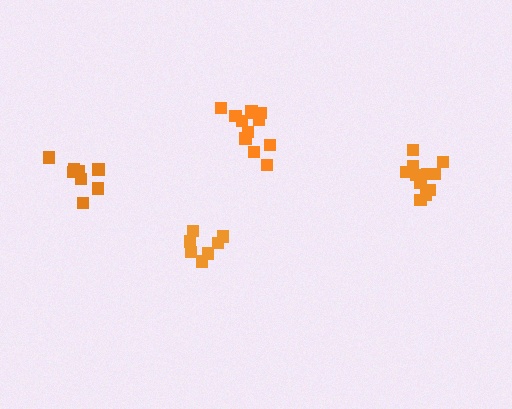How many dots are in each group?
Group 1: 12 dots, Group 2: 7 dots, Group 3: 12 dots, Group 4: 8 dots (39 total).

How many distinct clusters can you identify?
There are 4 distinct clusters.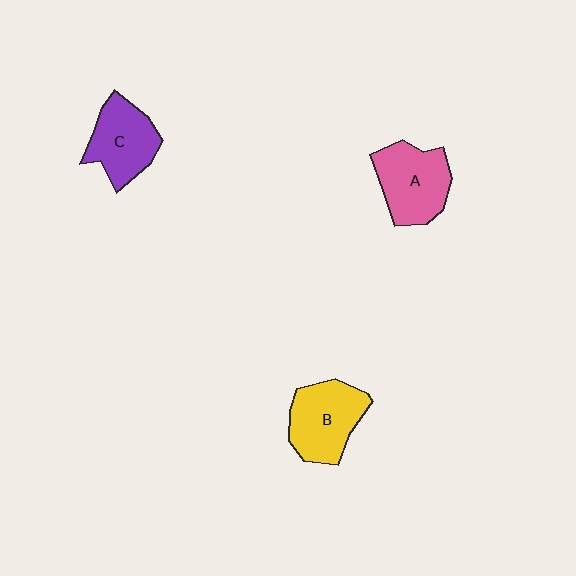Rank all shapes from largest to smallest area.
From largest to smallest: B (yellow), A (pink), C (purple).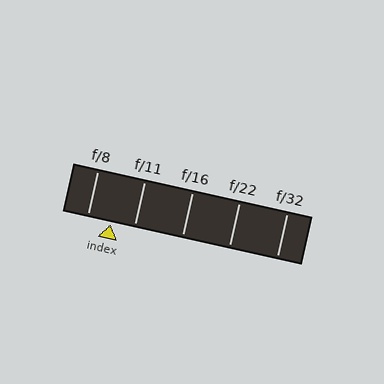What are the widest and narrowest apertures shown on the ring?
The widest aperture shown is f/8 and the narrowest is f/32.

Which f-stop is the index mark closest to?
The index mark is closest to f/11.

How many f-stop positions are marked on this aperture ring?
There are 5 f-stop positions marked.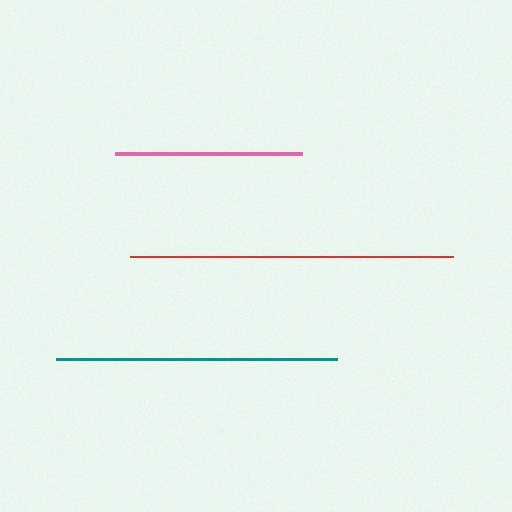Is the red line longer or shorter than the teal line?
The red line is longer than the teal line.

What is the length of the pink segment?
The pink segment is approximately 187 pixels long.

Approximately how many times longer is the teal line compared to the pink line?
The teal line is approximately 1.5 times the length of the pink line.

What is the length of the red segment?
The red segment is approximately 323 pixels long.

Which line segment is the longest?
The red line is the longest at approximately 323 pixels.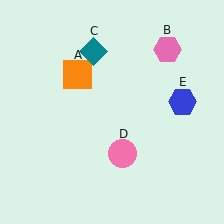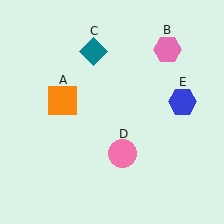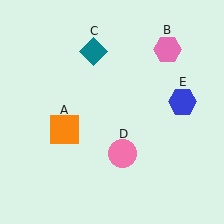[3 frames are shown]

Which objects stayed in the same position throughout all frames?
Pink hexagon (object B) and teal diamond (object C) and pink circle (object D) and blue hexagon (object E) remained stationary.